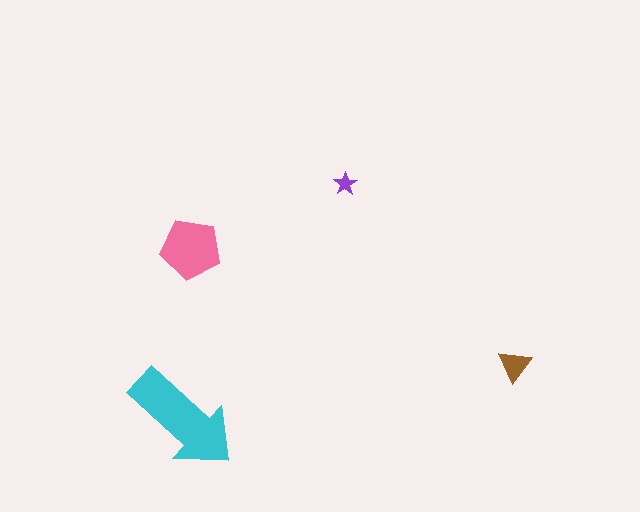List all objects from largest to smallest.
The cyan arrow, the pink pentagon, the brown triangle, the purple star.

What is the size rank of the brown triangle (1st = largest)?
3rd.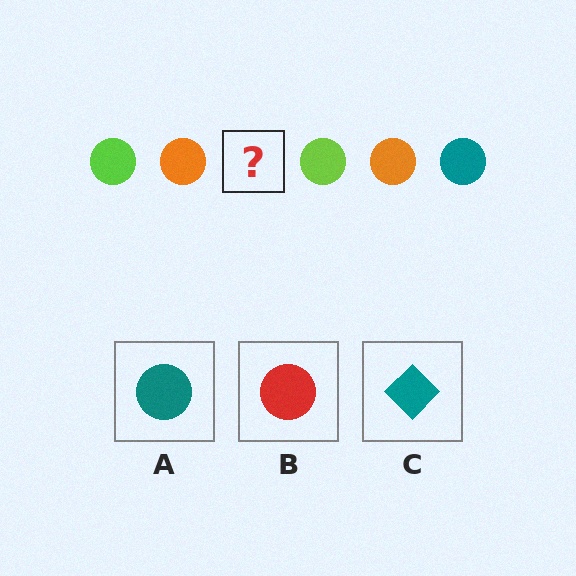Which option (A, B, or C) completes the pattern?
A.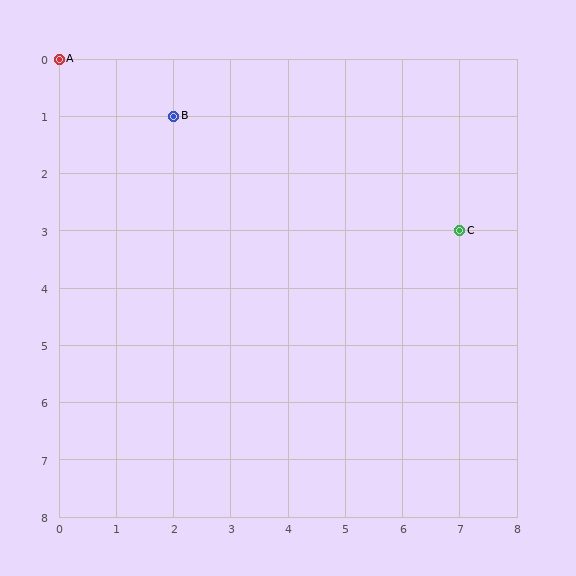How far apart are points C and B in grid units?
Points C and B are 5 columns and 2 rows apart (about 5.4 grid units diagonally).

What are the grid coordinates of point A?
Point A is at grid coordinates (0, 0).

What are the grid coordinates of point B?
Point B is at grid coordinates (2, 1).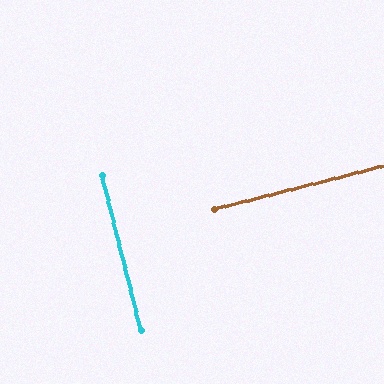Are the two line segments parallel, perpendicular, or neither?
Perpendicular — they meet at approximately 90°.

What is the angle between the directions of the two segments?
Approximately 90 degrees.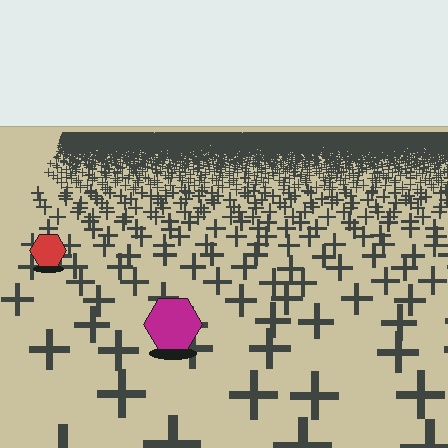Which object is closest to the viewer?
The magenta hexagon is closest. The texture marks near it are larger and more spread out.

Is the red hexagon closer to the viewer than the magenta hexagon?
No. The magenta hexagon is closer — you can tell from the texture gradient: the ground texture is coarser near it.